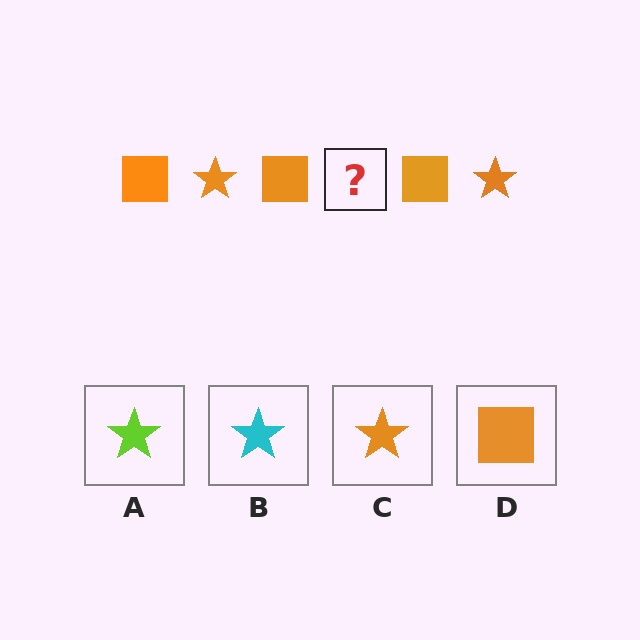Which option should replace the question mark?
Option C.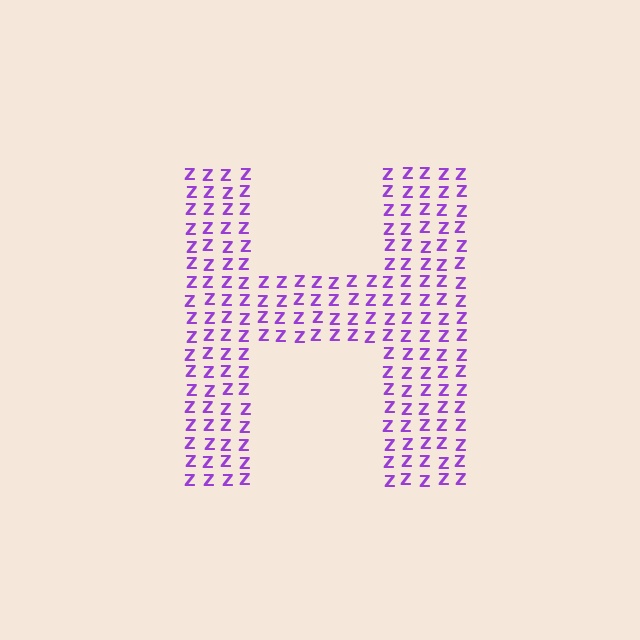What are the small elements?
The small elements are letter Z's.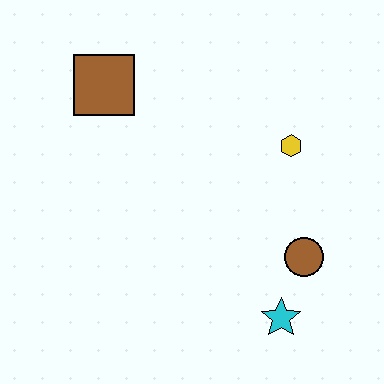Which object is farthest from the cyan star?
The brown square is farthest from the cyan star.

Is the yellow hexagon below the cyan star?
No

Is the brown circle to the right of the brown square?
Yes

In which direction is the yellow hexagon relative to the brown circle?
The yellow hexagon is above the brown circle.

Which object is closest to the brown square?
The yellow hexagon is closest to the brown square.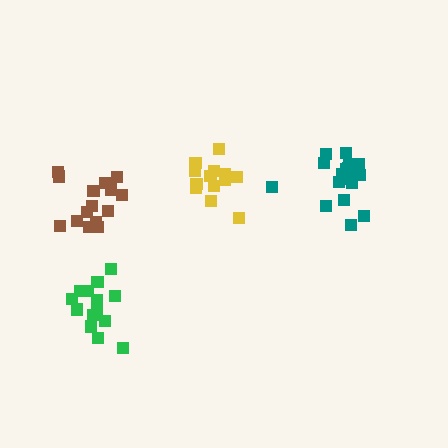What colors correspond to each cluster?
The clusters are colored: green, brown, yellow, teal.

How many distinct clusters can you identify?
There are 4 distinct clusters.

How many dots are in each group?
Group 1: 14 dots, Group 2: 15 dots, Group 3: 13 dots, Group 4: 18 dots (60 total).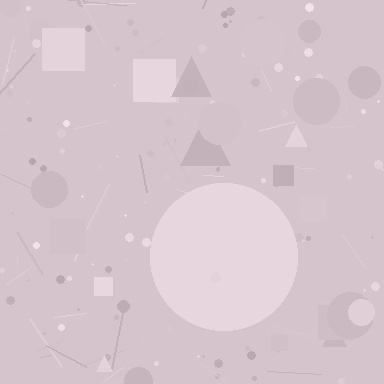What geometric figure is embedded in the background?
A circle is embedded in the background.